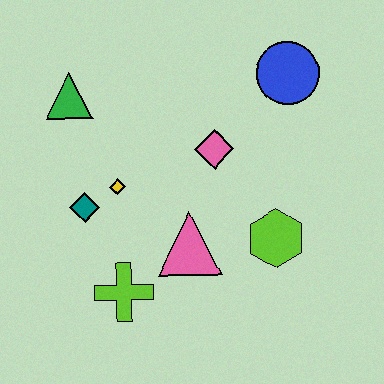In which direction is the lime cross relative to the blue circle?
The lime cross is below the blue circle.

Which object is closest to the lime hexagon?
The pink triangle is closest to the lime hexagon.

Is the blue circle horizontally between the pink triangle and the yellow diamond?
No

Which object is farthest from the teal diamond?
The blue circle is farthest from the teal diamond.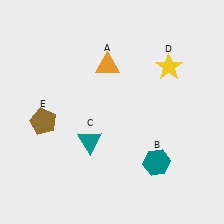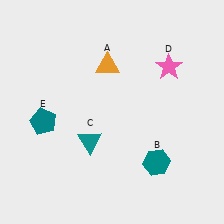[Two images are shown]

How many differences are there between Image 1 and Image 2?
There are 2 differences between the two images.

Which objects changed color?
D changed from yellow to pink. E changed from brown to teal.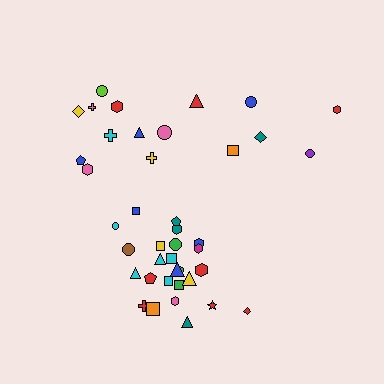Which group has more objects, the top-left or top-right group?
The top-left group.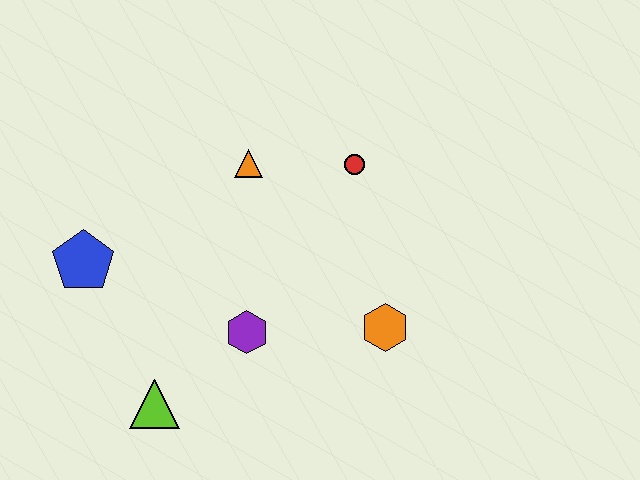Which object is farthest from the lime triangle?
The red circle is farthest from the lime triangle.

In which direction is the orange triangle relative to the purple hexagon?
The orange triangle is above the purple hexagon.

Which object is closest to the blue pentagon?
The lime triangle is closest to the blue pentagon.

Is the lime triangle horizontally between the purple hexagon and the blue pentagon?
Yes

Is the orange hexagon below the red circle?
Yes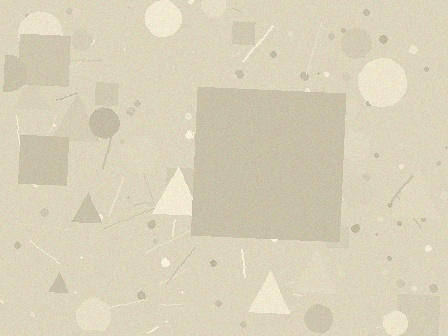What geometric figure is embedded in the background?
A square is embedded in the background.